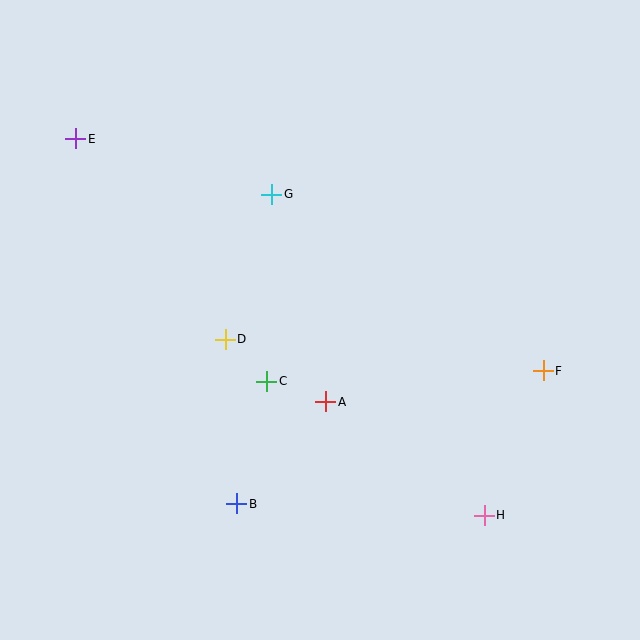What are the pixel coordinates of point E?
Point E is at (76, 139).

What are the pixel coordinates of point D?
Point D is at (225, 340).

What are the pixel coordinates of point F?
Point F is at (543, 371).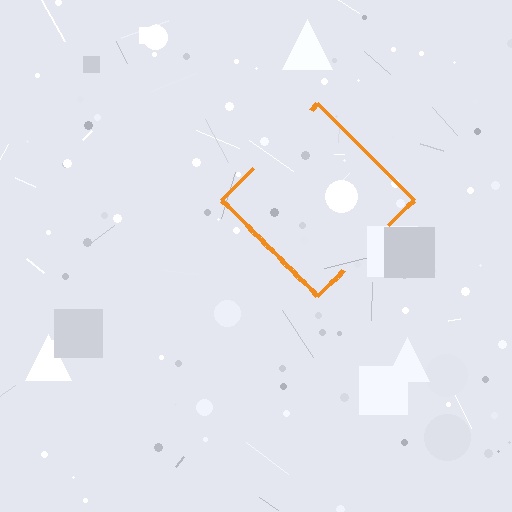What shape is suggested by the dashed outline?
The dashed outline suggests a diamond.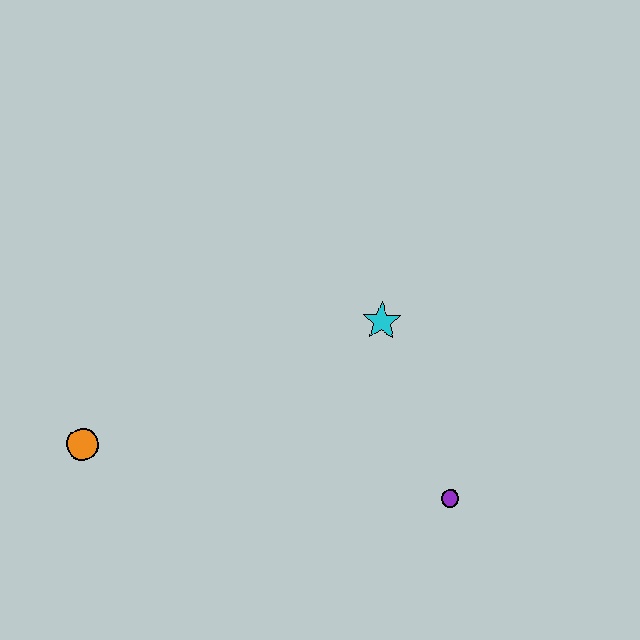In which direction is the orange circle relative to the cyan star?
The orange circle is to the left of the cyan star.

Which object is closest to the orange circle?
The cyan star is closest to the orange circle.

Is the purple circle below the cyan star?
Yes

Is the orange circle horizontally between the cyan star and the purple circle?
No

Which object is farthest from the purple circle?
The orange circle is farthest from the purple circle.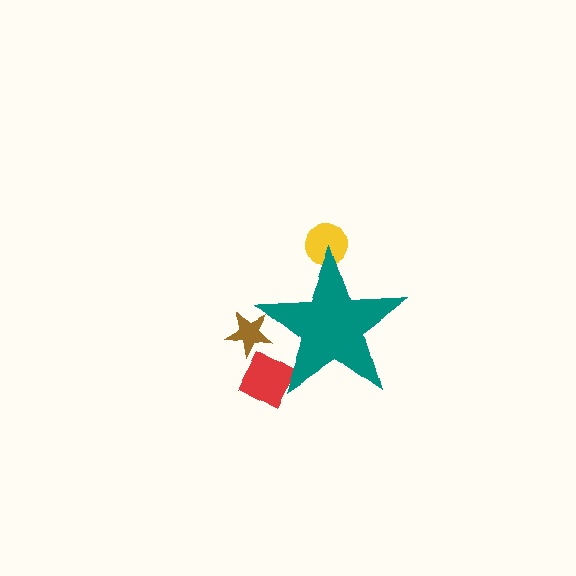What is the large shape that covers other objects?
A teal star.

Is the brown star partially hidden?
Yes, the brown star is partially hidden behind the teal star.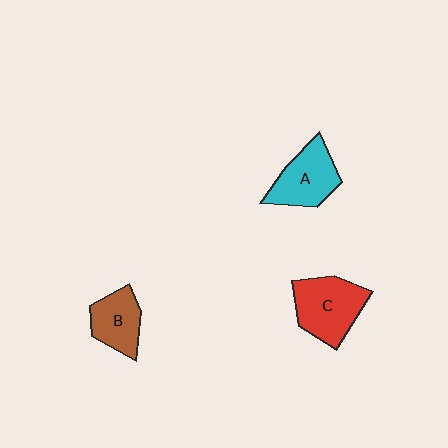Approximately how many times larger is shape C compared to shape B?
Approximately 1.5 times.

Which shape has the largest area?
Shape C (red).